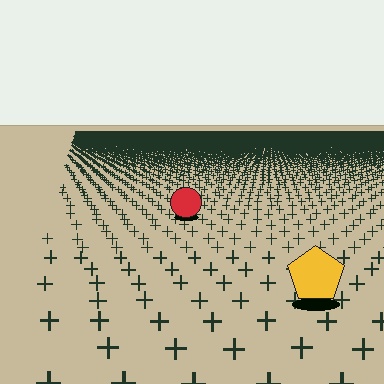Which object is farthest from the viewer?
The red circle is farthest from the viewer. It appears smaller and the ground texture around it is denser.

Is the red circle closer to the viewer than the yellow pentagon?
No. The yellow pentagon is closer — you can tell from the texture gradient: the ground texture is coarser near it.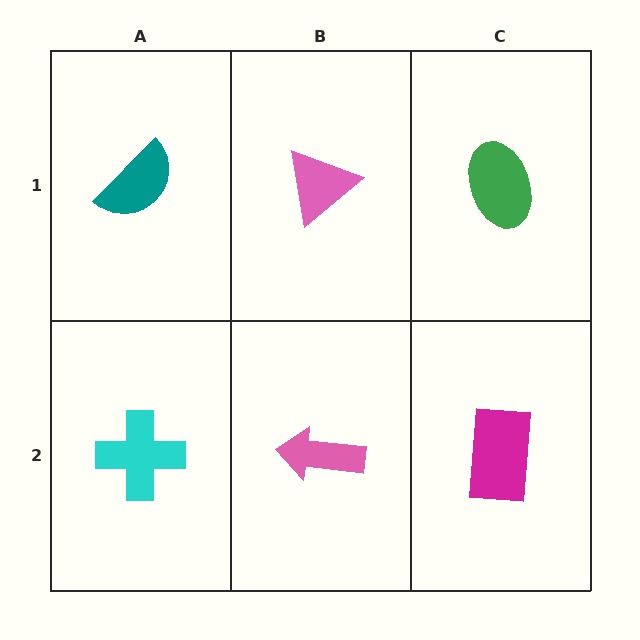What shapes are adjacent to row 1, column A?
A cyan cross (row 2, column A), a pink triangle (row 1, column B).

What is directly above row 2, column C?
A green ellipse.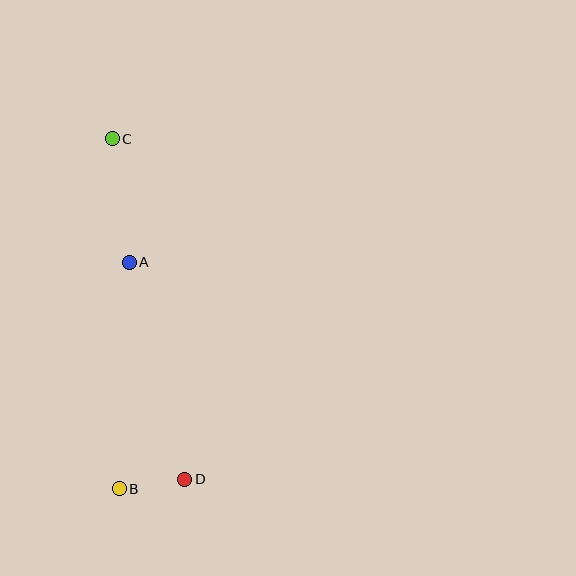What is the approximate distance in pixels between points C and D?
The distance between C and D is approximately 348 pixels.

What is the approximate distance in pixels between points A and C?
The distance between A and C is approximately 125 pixels.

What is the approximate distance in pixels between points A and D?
The distance between A and D is approximately 224 pixels.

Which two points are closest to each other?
Points B and D are closest to each other.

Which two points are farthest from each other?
Points B and C are farthest from each other.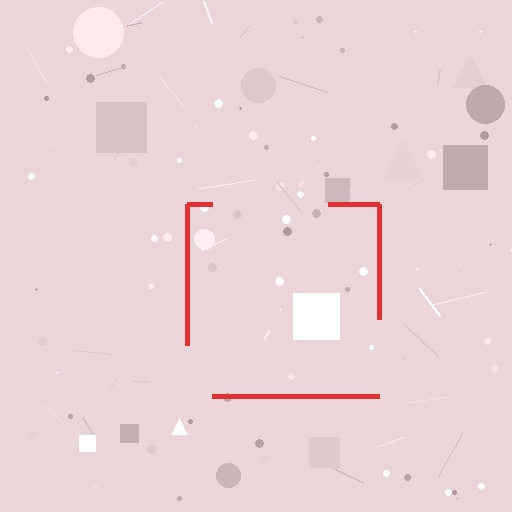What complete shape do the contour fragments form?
The contour fragments form a square.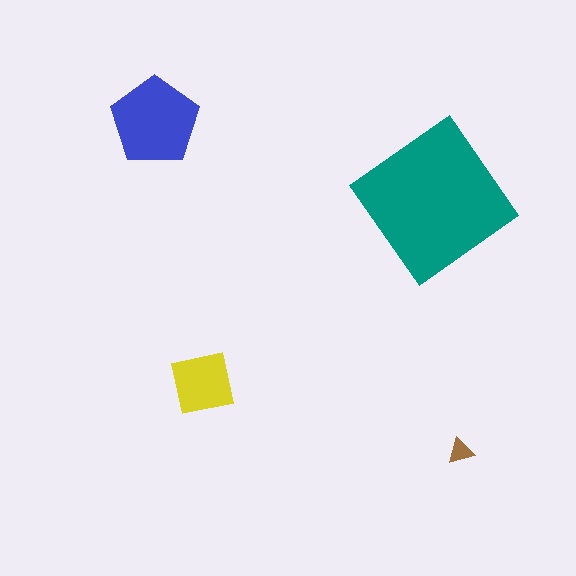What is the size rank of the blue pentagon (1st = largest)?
2nd.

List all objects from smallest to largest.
The brown triangle, the yellow square, the blue pentagon, the teal diamond.